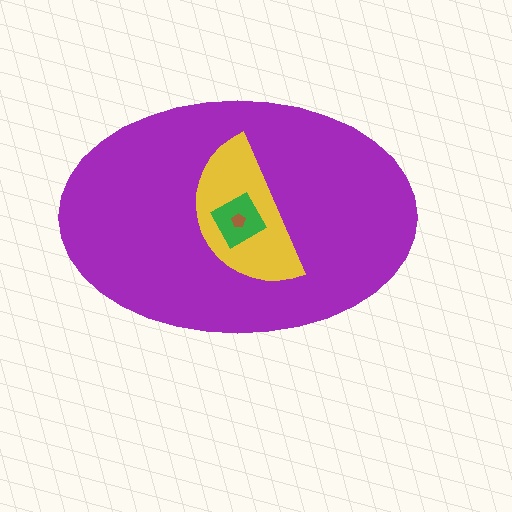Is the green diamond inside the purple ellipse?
Yes.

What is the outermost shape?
The purple ellipse.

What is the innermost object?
The brown pentagon.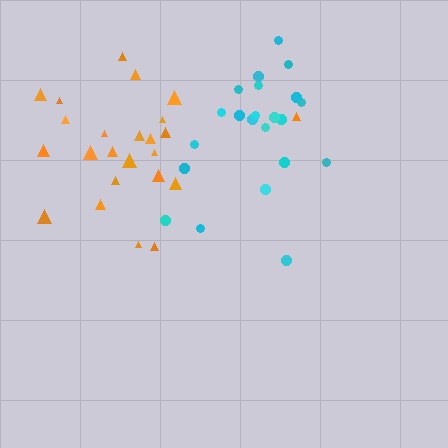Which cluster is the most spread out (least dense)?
Orange.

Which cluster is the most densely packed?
Cyan.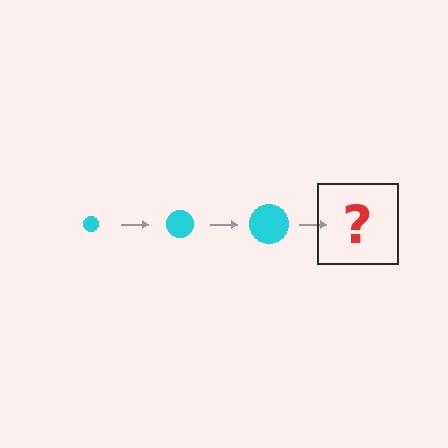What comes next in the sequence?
The next element should be a cyan circle, larger than the previous one.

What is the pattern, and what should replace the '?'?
The pattern is that the circle gets progressively larger each step. The '?' should be a cyan circle, larger than the previous one.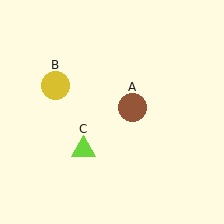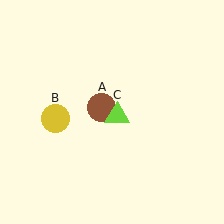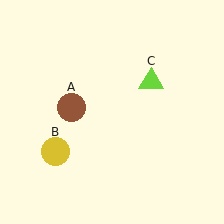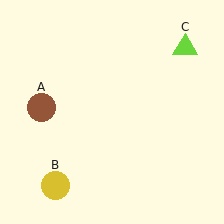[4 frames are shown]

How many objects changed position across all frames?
3 objects changed position: brown circle (object A), yellow circle (object B), lime triangle (object C).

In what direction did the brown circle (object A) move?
The brown circle (object A) moved left.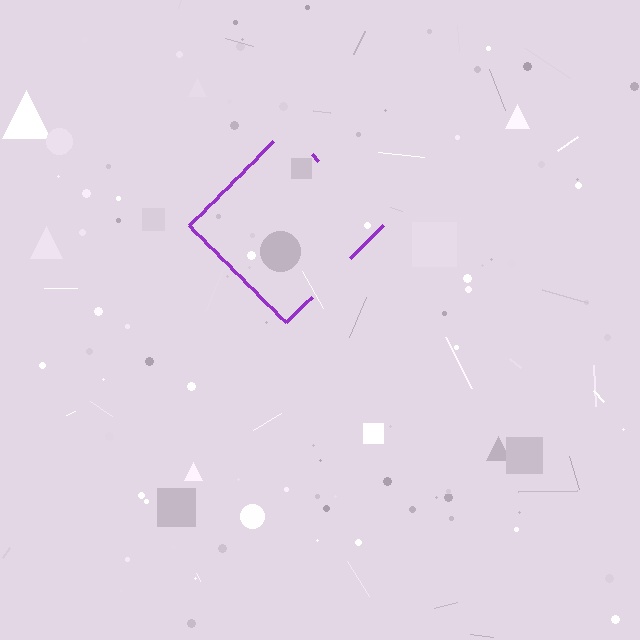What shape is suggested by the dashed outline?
The dashed outline suggests a diamond.